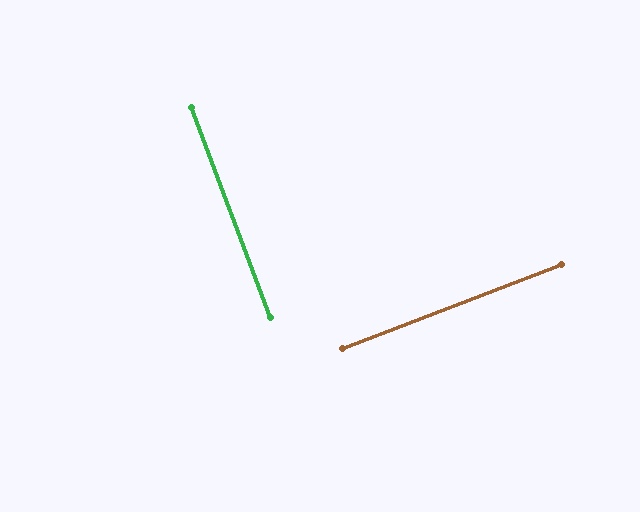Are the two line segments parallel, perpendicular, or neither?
Perpendicular — they meet at approximately 90°.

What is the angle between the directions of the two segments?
Approximately 90 degrees.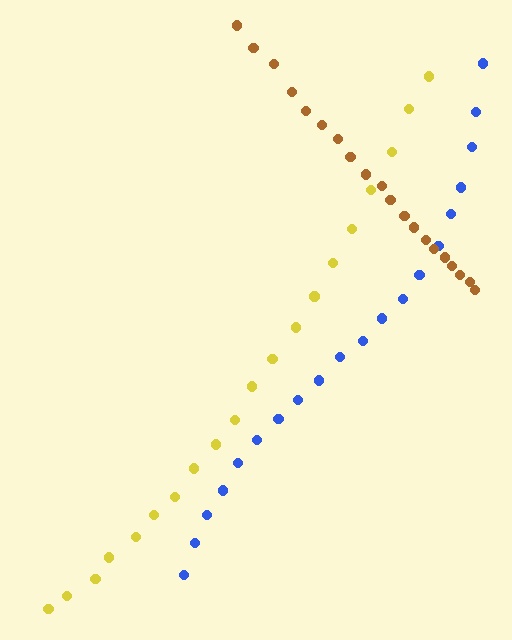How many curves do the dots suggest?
There are 3 distinct paths.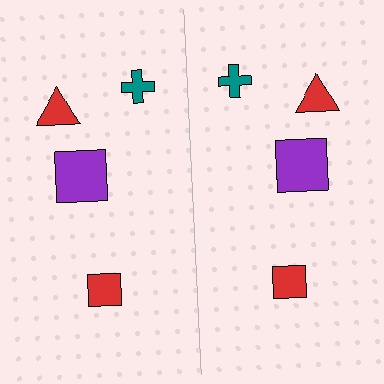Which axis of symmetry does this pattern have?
The pattern has a vertical axis of symmetry running through the center of the image.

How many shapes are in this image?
There are 8 shapes in this image.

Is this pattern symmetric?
Yes, this pattern has bilateral (reflection) symmetry.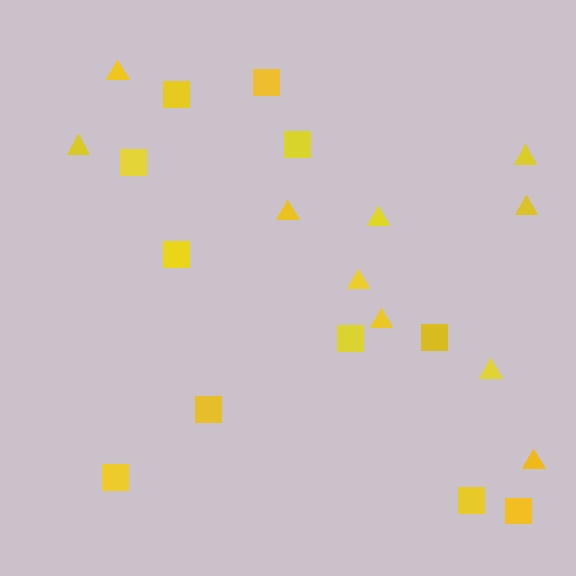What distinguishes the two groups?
There are 2 groups: one group of squares (11) and one group of triangles (10).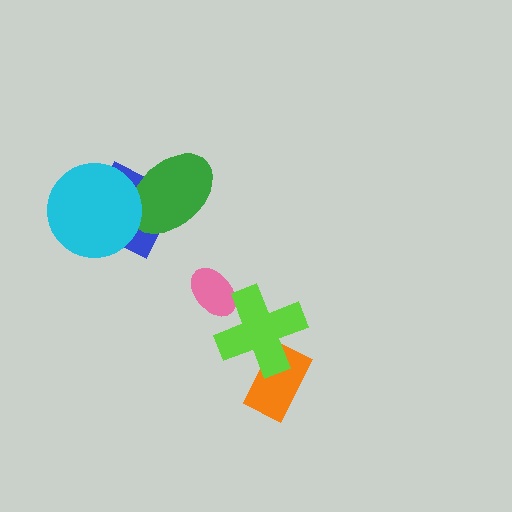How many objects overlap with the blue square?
2 objects overlap with the blue square.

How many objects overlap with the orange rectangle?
1 object overlaps with the orange rectangle.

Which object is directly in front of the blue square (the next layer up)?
The green ellipse is directly in front of the blue square.